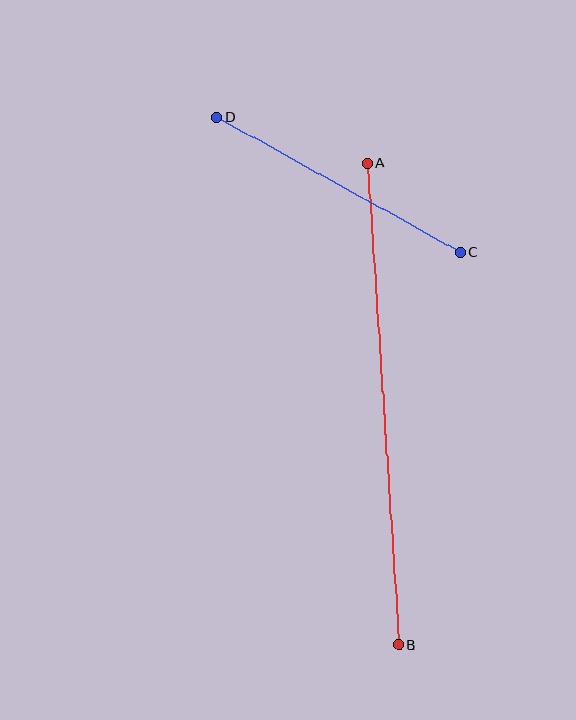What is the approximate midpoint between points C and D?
The midpoint is at approximately (339, 185) pixels.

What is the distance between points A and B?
The distance is approximately 483 pixels.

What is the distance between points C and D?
The distance is approximately 279 pixels.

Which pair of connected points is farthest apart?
Points A and B are farthest apart.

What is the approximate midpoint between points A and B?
The midpoint is at approximately (383, 404) pixels.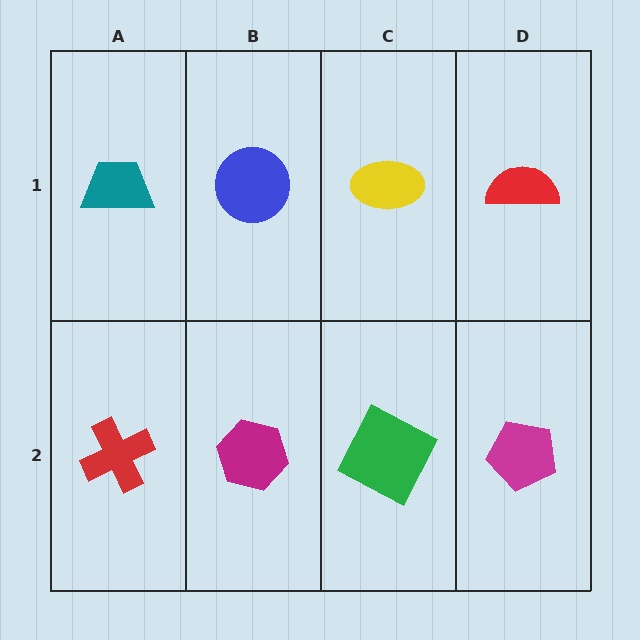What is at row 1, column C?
A yellow ellipse.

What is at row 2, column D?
A magenta pentagon.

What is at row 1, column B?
A blue circle.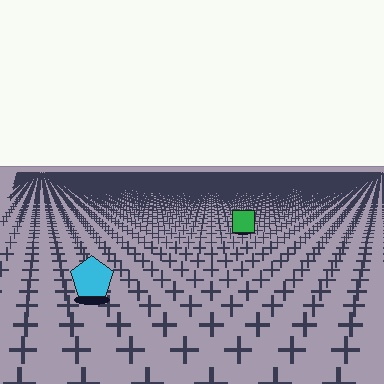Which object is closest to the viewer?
The cyan pentagon is closest. The texture marks near it are larger and more spread out.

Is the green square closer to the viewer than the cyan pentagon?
No. The cyan pentagon is closer — you can tell from the texture gradient: the ground texture is coarser near it.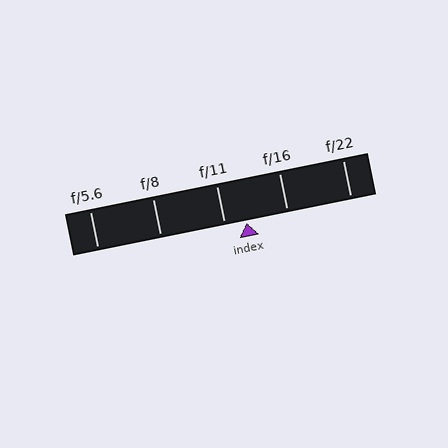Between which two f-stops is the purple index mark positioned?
The index mark is between f/11 and f/16.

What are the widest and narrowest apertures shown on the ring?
The widest aperture shown is f/5.6 and the narrowest is f/22.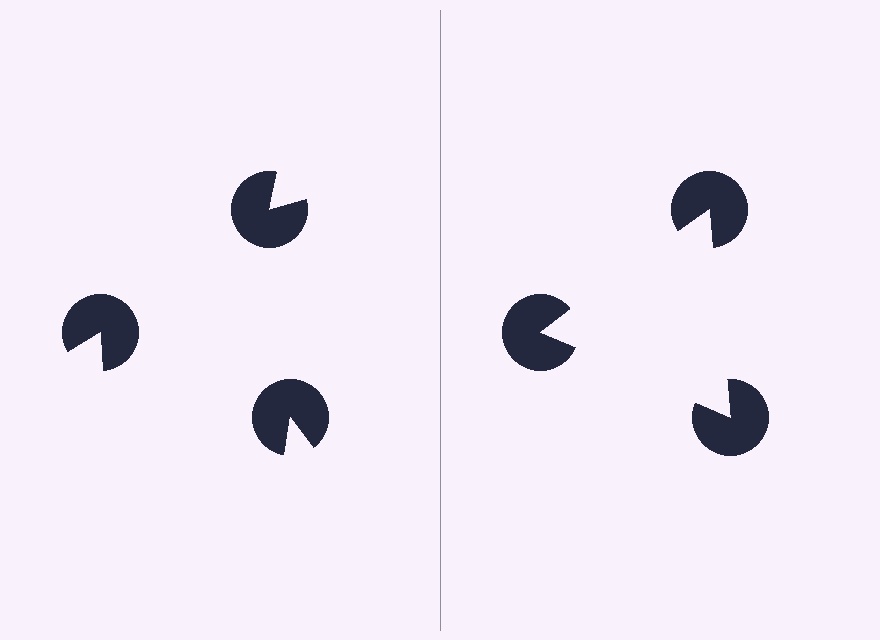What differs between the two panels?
The pac-man discs are positioned identically on both sides; only the wedge orientations differ. On the right they align to a triangle; on the left they are misaligned.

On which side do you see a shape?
An illusory triangle appears on the right side. On the left side the wedge cuts are rotated, so no coherent shape forms.